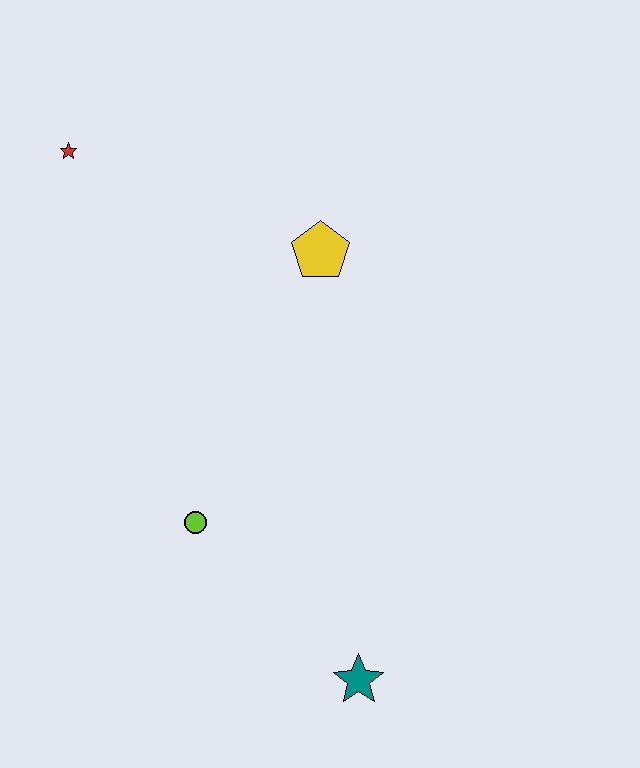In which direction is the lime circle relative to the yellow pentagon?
The lime circle is below the yellow pentagon.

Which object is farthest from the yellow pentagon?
The teal star is farthest from the yellow pentagon.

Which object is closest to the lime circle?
The teal star is closest to the lime circle.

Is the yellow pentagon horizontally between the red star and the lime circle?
No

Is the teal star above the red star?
No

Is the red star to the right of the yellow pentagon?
No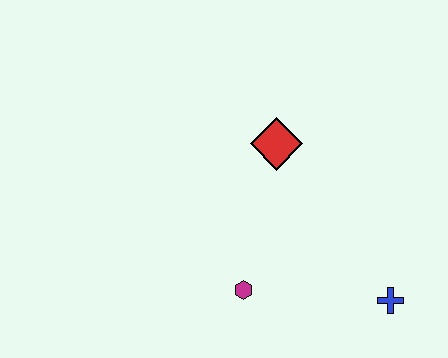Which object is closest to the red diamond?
The magenta hexagon is closest to the red diamond.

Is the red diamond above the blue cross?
Yes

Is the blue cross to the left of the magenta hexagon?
No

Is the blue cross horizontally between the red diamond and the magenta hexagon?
No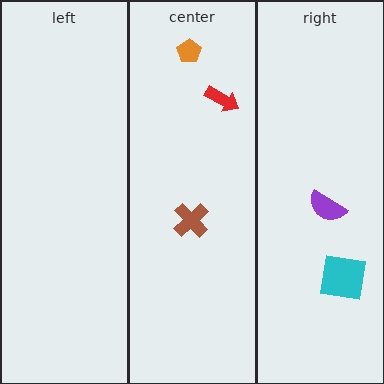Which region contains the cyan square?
The right region.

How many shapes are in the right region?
2.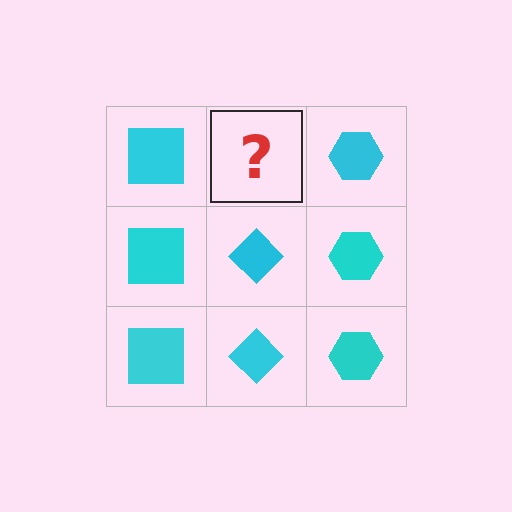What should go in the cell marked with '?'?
The missing cell should contain a cyan diamond.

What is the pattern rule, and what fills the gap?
The rule is that each column has a consistent shape. The gap should be filled with a cyan diamond.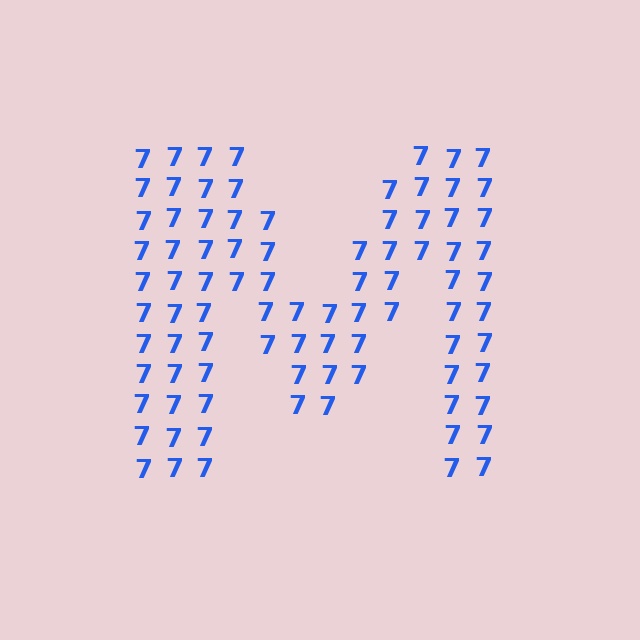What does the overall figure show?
The overall figure shows the letter M.